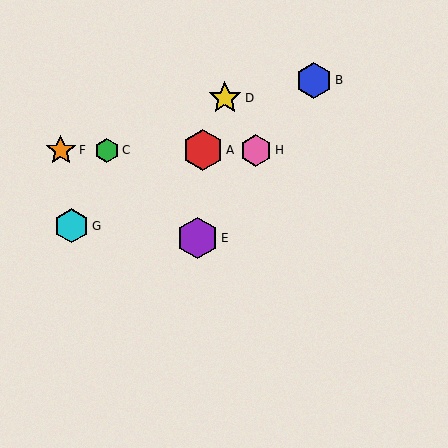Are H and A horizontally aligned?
Yes, both are at y≈150.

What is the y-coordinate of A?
Object A is at y≈150.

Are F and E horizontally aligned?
No, F is at y≈150 and E is at y≈238.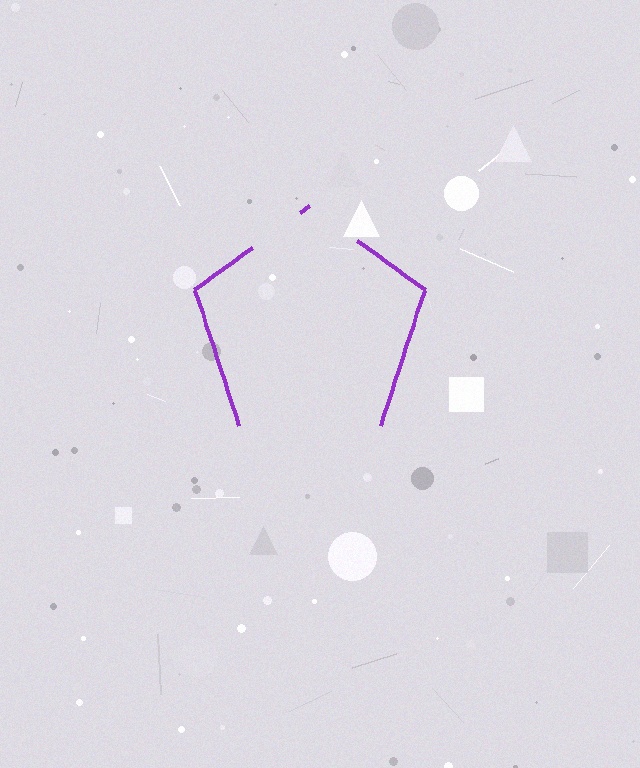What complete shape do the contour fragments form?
The contour fragments form a pentagon.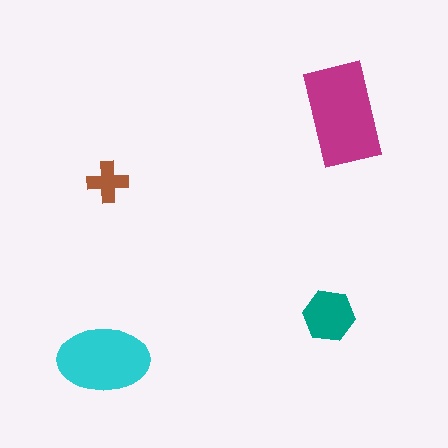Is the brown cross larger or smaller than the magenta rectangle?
Smaller.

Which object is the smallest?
The brown cross.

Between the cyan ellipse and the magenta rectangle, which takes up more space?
The magenta rectangle.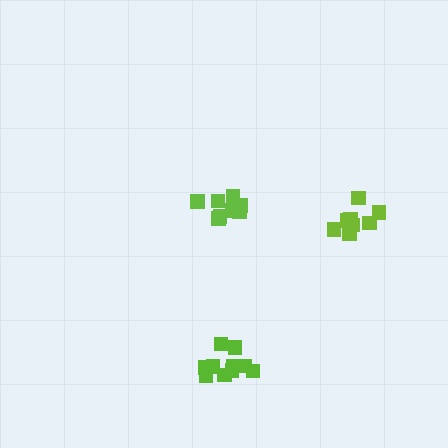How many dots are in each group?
Group 1: 10 dots, Group 2: 8 dots, Group 3: 8 dots (26 total).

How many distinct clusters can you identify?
There are 3 distinct clusters.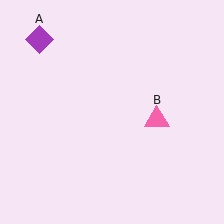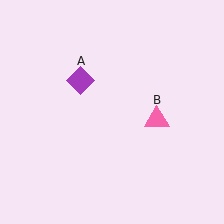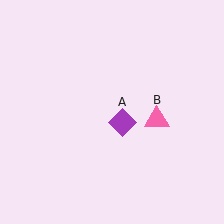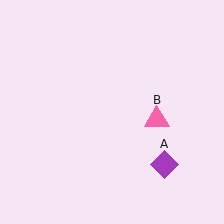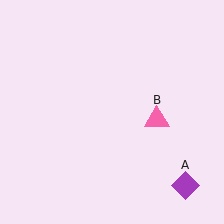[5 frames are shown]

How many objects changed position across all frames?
1 object changed position: purple diamond (object A).